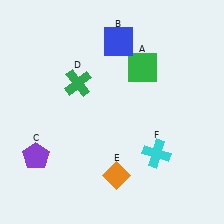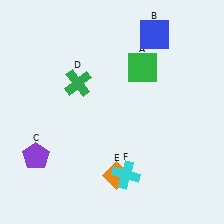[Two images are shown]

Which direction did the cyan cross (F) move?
The cyan cross (F) moved left.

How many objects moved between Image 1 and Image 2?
2 objects moved between the two images.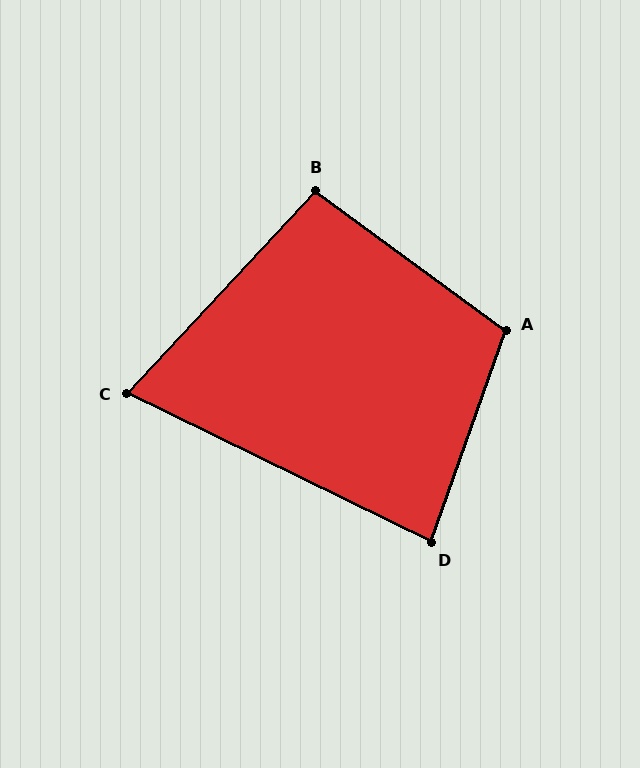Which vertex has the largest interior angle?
A, at approximately 107 degrees.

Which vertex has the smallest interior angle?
C, at approximately 73 degrees.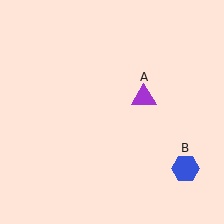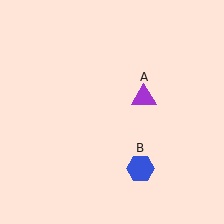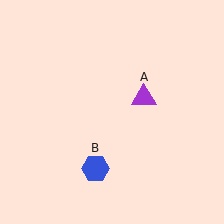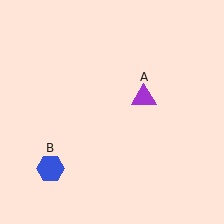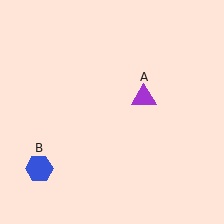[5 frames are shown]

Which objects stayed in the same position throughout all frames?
Purple triangle (object A) remained stationary.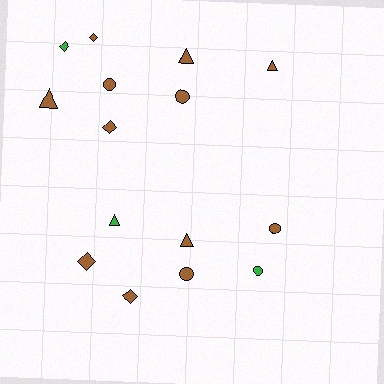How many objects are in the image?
There are 15 objects.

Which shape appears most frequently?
Circle, with 5 objects.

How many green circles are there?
There is 1 green circle.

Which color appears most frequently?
Brown, with 12 objects.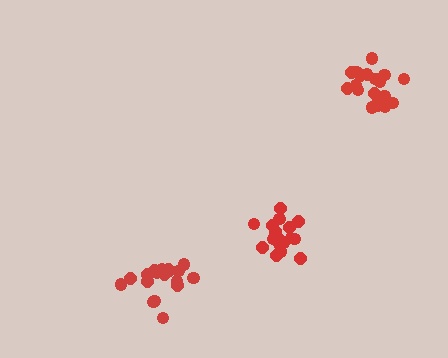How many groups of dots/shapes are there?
There are 3 groups.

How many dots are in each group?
Group 1: 19 dots, Group 2: 19 dots, Group 3: 17 dots (55 total).